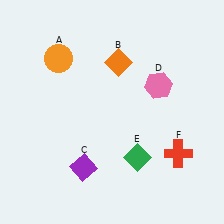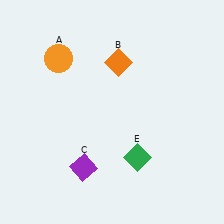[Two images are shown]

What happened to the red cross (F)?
The red cross (F) was removed in Image 2. It was in the bottom-right area of Image 1.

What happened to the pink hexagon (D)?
The pink hexagon (D) was removed in Image 2. It was in the top-right area of Image 1.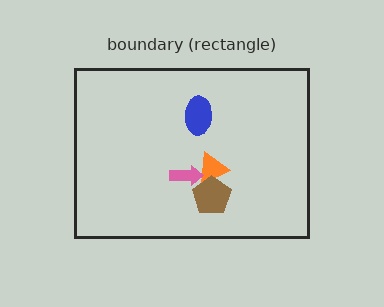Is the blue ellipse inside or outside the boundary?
Inside.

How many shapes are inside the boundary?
4 inside, 0 outside.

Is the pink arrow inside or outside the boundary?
Inside.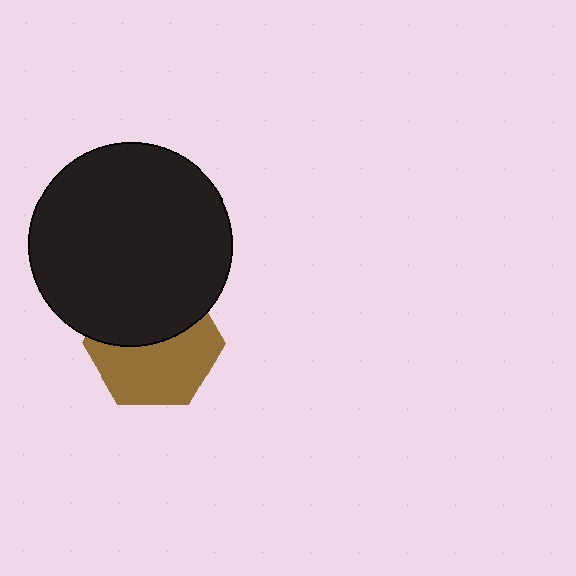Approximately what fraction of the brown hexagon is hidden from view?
Roughly 44% of the brown hexagon is hidden behind the black circle.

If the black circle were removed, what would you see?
You would see the complete brown hexagon.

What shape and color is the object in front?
The object in front is a black circle.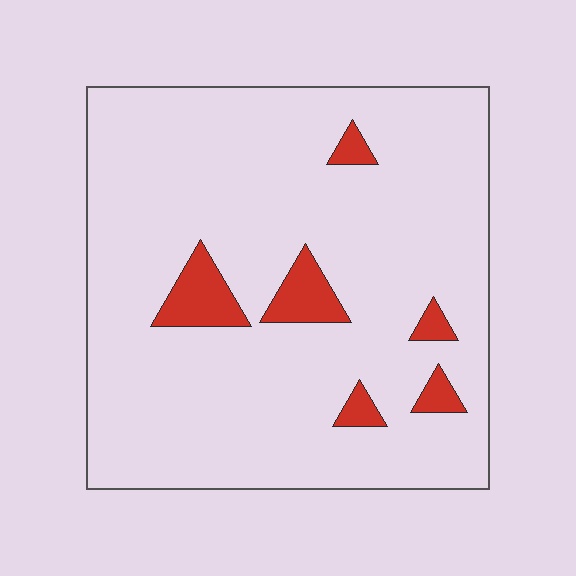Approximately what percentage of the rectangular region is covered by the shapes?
Approximately 10%.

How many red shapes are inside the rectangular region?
6.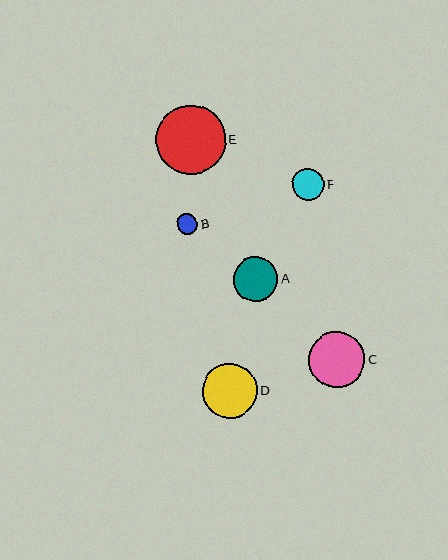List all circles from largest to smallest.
From largest to smallest: E, C, D, A, F, B.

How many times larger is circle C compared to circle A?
Circle C is approximately 1.3 times the size of circle A.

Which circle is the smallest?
Circle B is the smallest with a size of approximately 21 pixels.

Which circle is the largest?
Circle E is the largest with a size of approximately 70 pixels.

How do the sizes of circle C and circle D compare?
Circle C and circle D are approximately the same size.